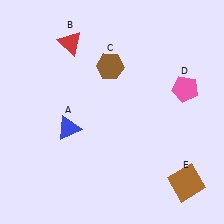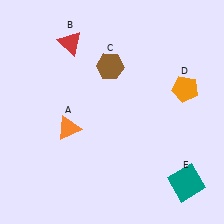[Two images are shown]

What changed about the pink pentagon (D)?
In Image 1, D is pink. In Image 2, it changed to orange.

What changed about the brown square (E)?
In Image 1, E is brown. In Image 2, it changed to teal.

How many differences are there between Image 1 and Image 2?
There are 3 differences between the two images.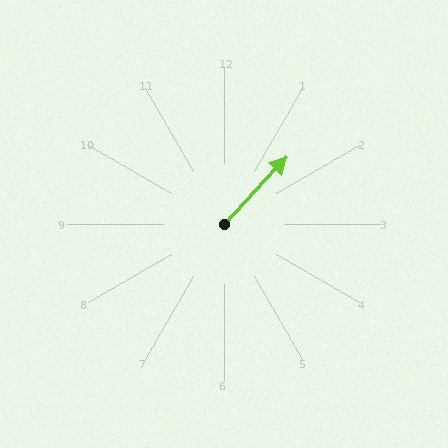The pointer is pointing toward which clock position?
Roughly 1 o'clock.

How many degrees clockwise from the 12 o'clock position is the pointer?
Approximately 43 degrees.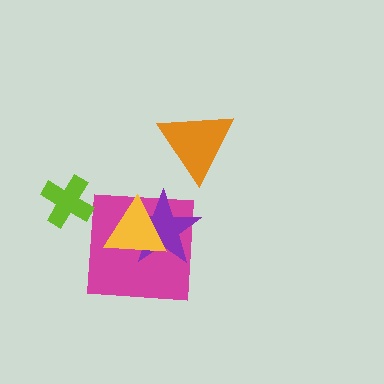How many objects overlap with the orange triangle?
0 objects overlap with the orange triangle.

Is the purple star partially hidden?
Yes, it is partially covered by another shape.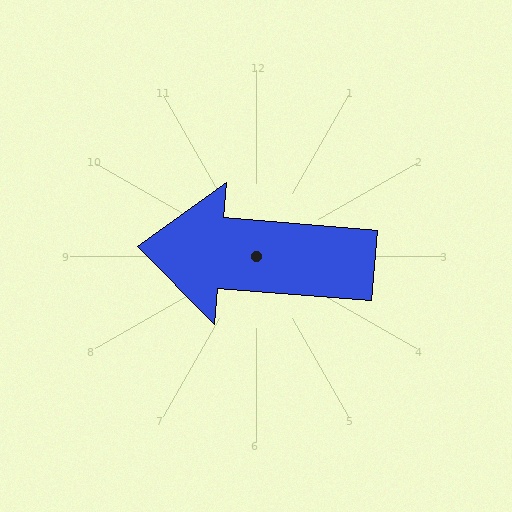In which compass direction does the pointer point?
West.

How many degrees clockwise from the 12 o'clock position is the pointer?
Approximately 275 degrees.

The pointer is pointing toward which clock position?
Roughly 9 o'clock.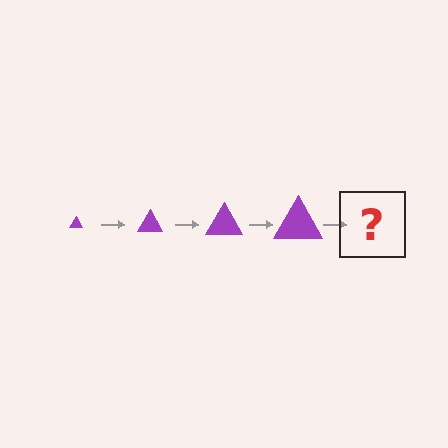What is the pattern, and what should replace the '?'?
The pattern is that the triangle gets progressively larger each step. The '?' should be a purple triangle, larger than the previous one.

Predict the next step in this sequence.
The next step is a purple triangle, larger than the previous one.